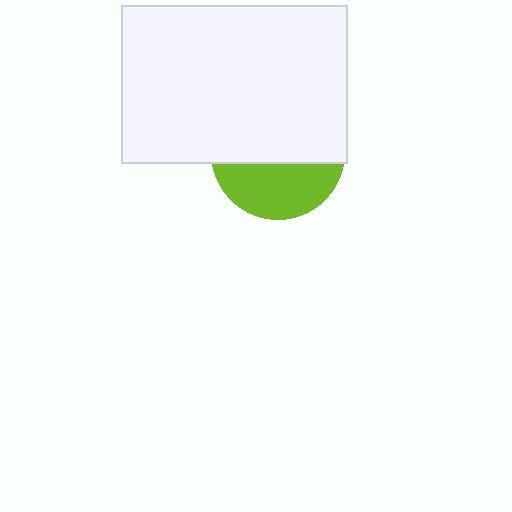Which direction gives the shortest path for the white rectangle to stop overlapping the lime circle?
Moving up gives the shortest separation.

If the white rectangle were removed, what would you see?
You would see the complete lime circle.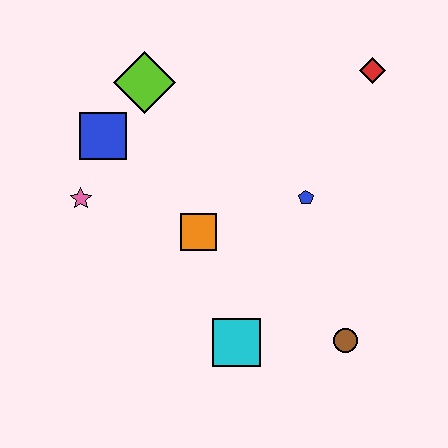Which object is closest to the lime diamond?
The blue square is closest to the lime diamond.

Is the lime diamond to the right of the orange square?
No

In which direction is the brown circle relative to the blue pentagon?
The brown circle is below the blue pentagon.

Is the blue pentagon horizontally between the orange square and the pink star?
No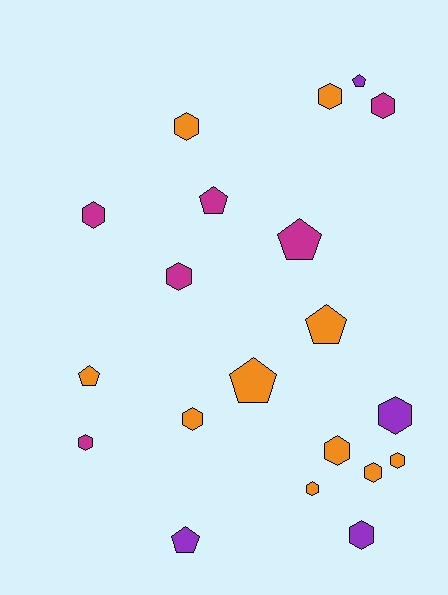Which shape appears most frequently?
Hexagon, with 13 objects.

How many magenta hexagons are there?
There are 4 magenta hexagons.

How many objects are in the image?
There are 20 objects.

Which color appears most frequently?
Orange, with 10 objects.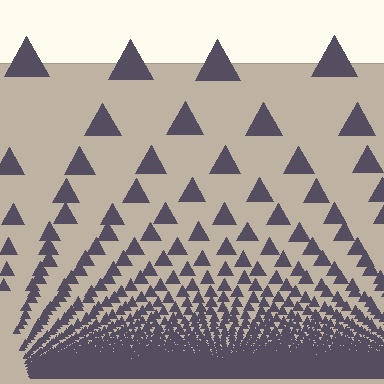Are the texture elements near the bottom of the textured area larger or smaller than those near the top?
Smaller. The gradient is inverted — elements near the bottom are smaller and denser.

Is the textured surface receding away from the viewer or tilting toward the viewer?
The surface appears to tilt toward the viewer. Texture elements get larger and sparser toward the top.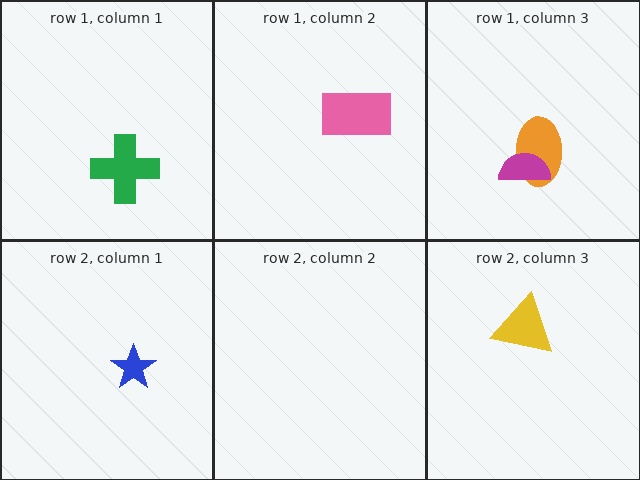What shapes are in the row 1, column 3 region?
The orange ellipse, the magenta semicircle.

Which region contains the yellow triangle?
The row 2, column 3 region.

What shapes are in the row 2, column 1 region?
The blue star.